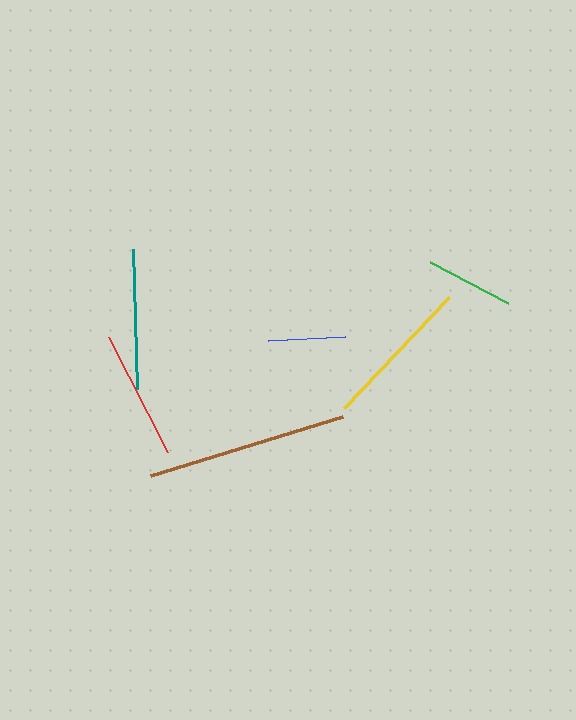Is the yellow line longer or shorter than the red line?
The yellow line is longer than the red line.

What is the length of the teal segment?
The teal segment is approximately 140 pixels long.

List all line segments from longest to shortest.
From longest to shortest: brown, yellow, teal, red, green, blue.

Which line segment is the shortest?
The blue line is the shortest at approximately 77 pixels.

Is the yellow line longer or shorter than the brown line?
The brown line is longer than the yellow line.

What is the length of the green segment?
The green segment is approximately 87 pixels long.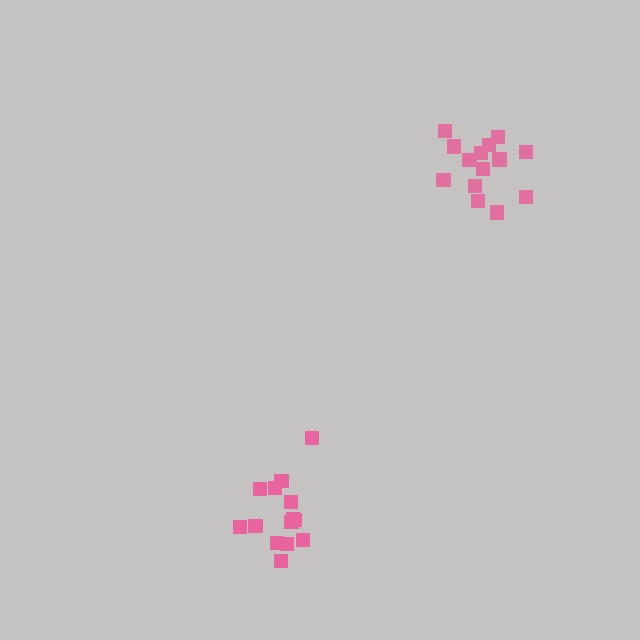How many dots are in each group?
Group 1: 14 dots, Group 2: 14 dots (28 total).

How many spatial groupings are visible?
There are 2 spatial groupings.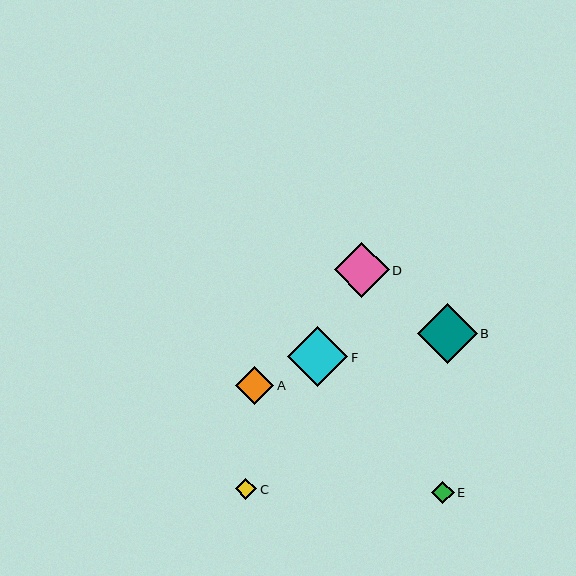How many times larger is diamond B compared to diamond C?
Diamond B is approximately 2.8 times the size of diamond C.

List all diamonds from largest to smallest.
From largest to smallest: B, F, D, A, E, C.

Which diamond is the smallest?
Diamond C is the smallest with a size of approximately 21 pixels.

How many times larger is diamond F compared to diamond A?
Diamond F is approximately 1.6 times the size of diamond A.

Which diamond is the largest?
Diamond B is the largest with a size of approximately 60 pixels.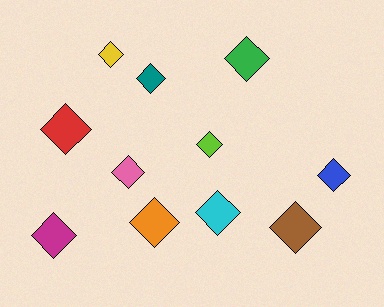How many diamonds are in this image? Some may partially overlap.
There are 11 diamonds.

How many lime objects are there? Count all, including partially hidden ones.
There is 1 lime object.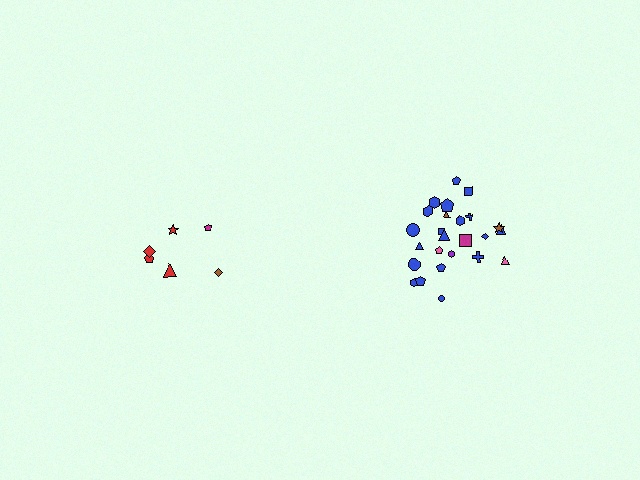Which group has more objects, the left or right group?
The right group.